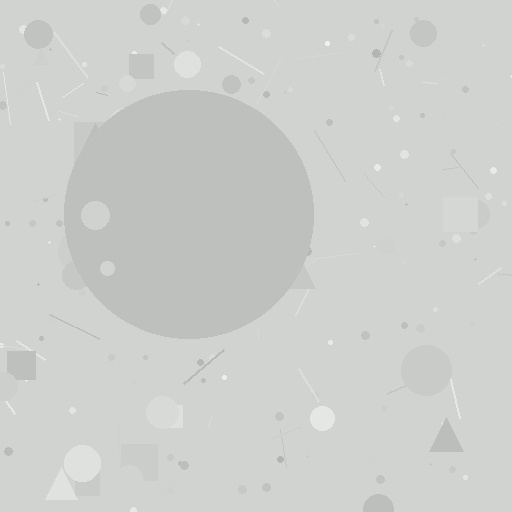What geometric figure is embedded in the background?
A circle is embedded in the background.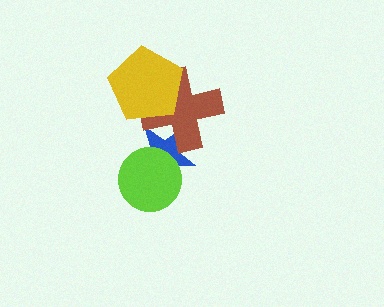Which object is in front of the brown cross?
The yellow pentagon is in front of the brown cross.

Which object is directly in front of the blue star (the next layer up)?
The brown cross is directly in front of the blue star.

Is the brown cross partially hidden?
Yes, it is partially covered by another shape.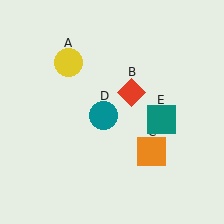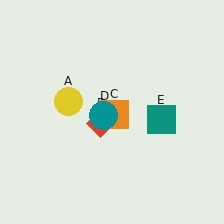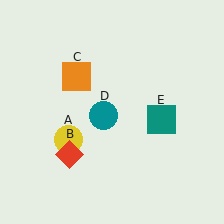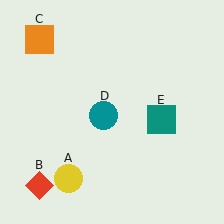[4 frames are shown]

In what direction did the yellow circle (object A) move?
The yellow circle (object A) moved down.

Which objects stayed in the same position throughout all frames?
Teal circle (object D) and teal square (object E) remained stationary.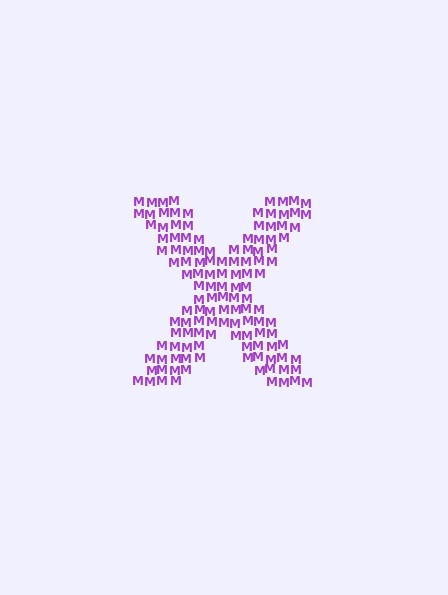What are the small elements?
The small elements are letter M's.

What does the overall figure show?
The overall figure shows the letter X.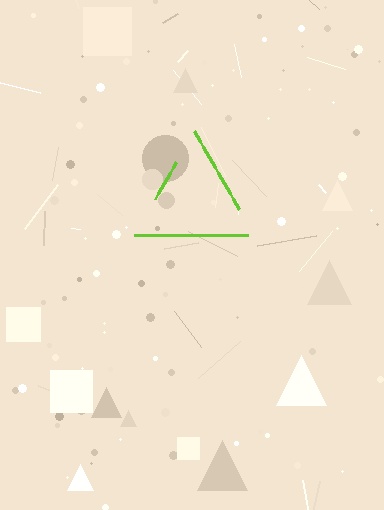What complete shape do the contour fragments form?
The contour fragments form a triangle.